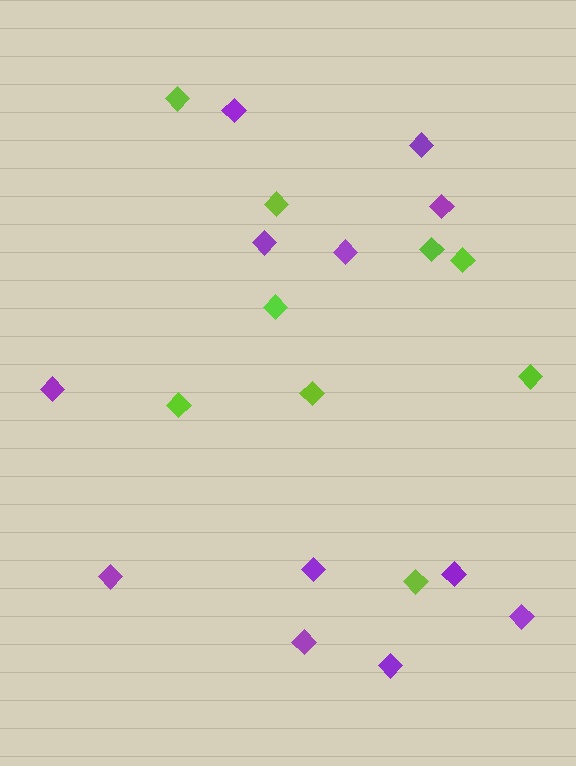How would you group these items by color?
There are 2 groups: one group of purple diamonds (12) and one group of lime diamonds (9).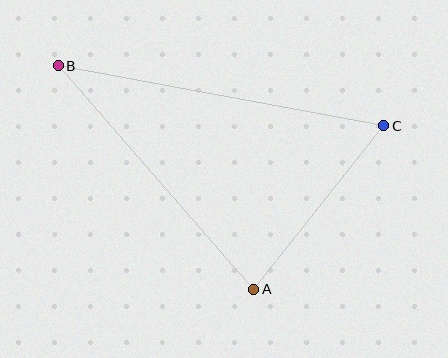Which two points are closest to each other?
Points A and C are closest to each other.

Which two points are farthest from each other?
Points B and C are farthest from each other.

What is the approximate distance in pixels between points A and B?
The distance between A and B is approximately 297 pixels.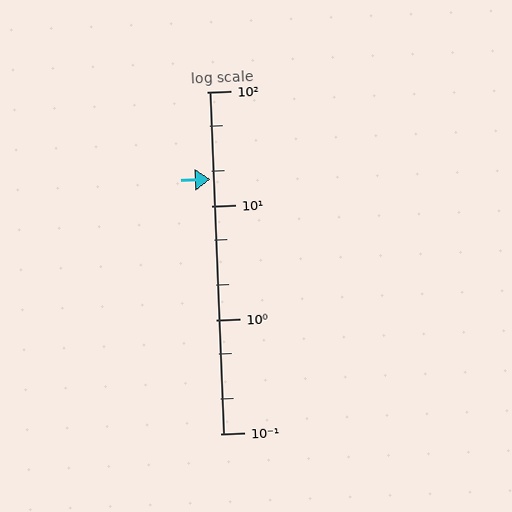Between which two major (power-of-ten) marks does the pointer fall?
The pointer is between 10 and 100.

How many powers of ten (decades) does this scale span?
The scale spans 3 decades, from 0.1 to 100.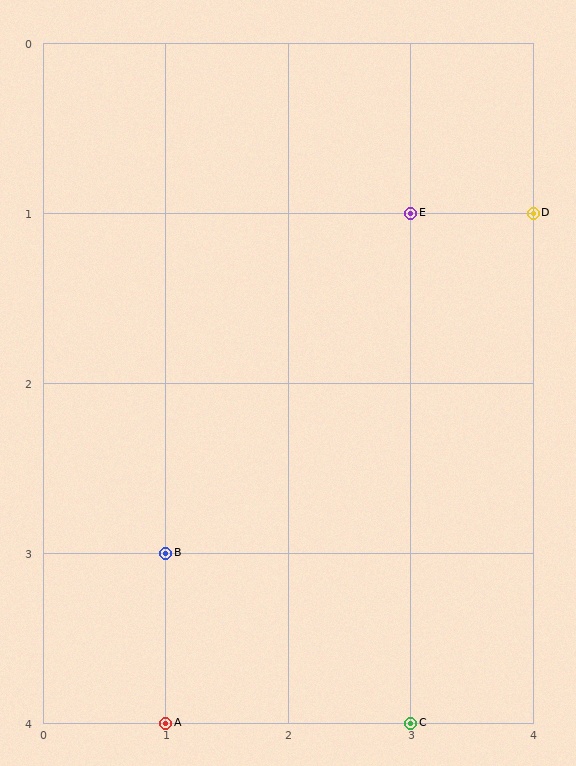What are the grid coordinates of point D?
Point D is at grid coordinates (4, 1).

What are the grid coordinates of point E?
Point E is at grid coordinates (3, 1).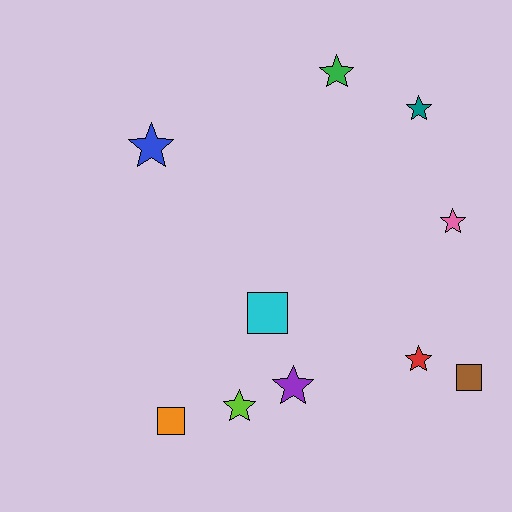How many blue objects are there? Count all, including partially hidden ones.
There is 1 blue object.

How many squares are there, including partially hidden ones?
There are 3 squares.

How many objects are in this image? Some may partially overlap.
There are 10 objects.